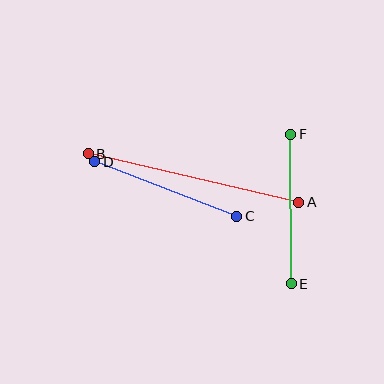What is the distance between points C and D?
The distance is approximately 152 pixels.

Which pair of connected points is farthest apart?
Points A and B are farthest apart.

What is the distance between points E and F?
The distance is approximately 150 pixels.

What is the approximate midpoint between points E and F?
The midpoint is at approximately (291, 209) pixels.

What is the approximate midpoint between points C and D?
The midpoint is at approximately (166, 189) pixels.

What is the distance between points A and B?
The distance is approximately 216 pixels.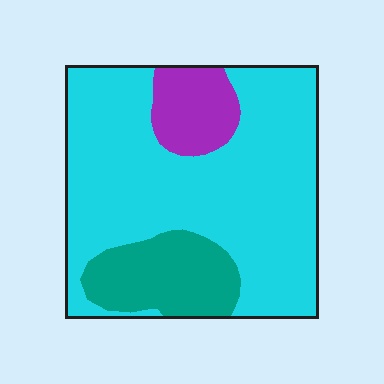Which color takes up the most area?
Cyan, at roughly 70%.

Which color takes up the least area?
Purple, at roughly 10%.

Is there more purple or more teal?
Teal.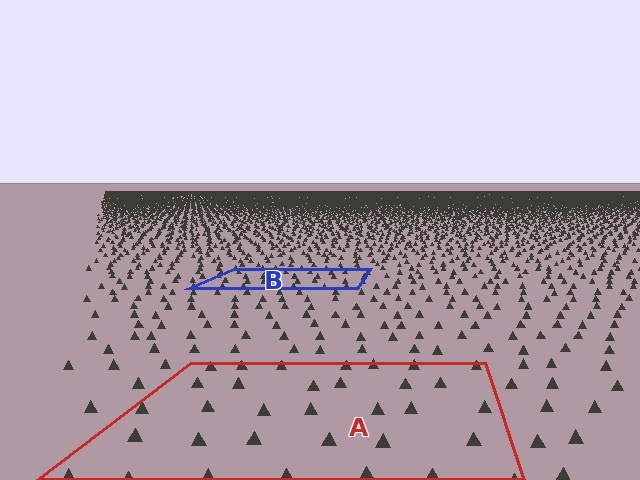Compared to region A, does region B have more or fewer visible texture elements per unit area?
Region B has more texture elements per unit area — they are packed more densely because it is farther away.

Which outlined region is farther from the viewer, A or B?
Region B is farther from the viewer — the texture elements inside it appear smaller and more densely packed.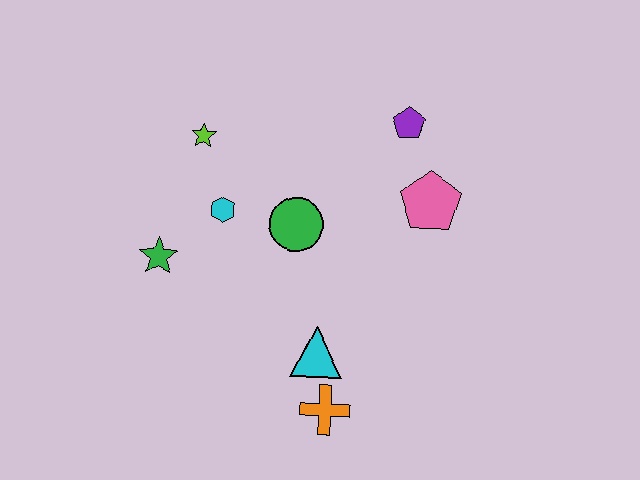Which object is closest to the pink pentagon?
The purple pentagon is closest to the pink pentagon.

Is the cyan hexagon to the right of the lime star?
Yes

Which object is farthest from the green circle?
The orange cross is farthest from the green circle.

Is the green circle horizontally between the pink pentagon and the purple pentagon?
No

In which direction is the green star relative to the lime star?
The green star is below the lime star.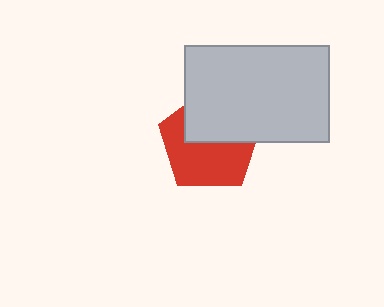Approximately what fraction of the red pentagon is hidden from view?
Roughly 45% of the red pentagon is hidden behind the light gray rectangle.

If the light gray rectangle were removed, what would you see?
You would see the complete red pentagon.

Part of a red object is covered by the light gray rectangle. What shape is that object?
It is a pentagon.